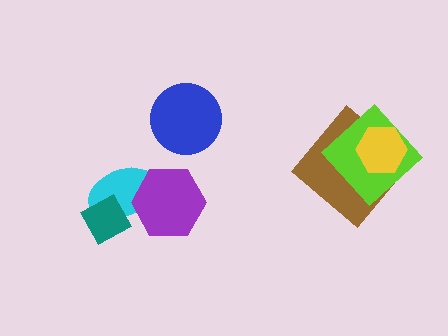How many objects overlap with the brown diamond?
2 objects overlap with the brown diamond.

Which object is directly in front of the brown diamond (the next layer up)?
The lime diamond is directly in front of the brown diamond.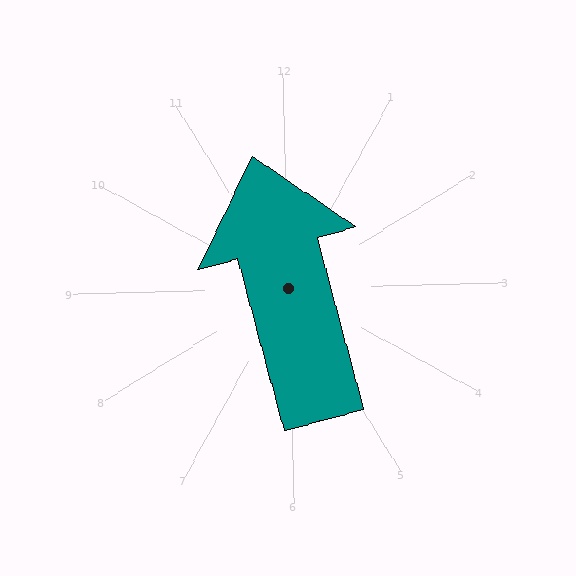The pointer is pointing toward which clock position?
Roughly 12 o'clock.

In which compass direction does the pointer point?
North.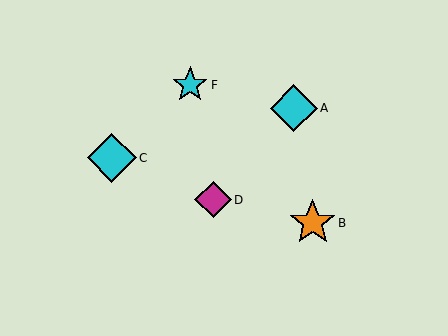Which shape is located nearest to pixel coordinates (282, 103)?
The cyan diamond (labeled A) at (294, 108) is nearest to that location.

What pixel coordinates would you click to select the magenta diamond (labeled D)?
Click at (213, 200) to select the magenta diamond D.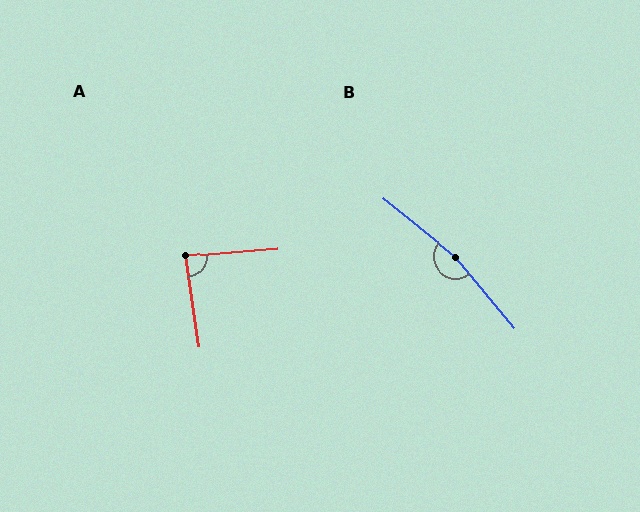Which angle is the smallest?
A, at approximately 86 degrees.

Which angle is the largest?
B, at approximately 168 degrees.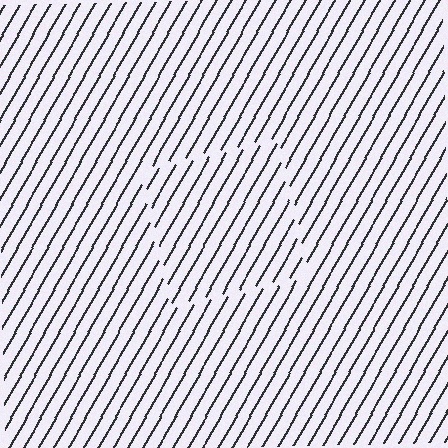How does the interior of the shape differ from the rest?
The interior of the shape contains the same grating, shifted by half a period — the contour is defined by the phase discontinuity where line-ends from the inner and outer gratings abut.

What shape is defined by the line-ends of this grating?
An illusory square. The interior of the shape contains the same grating, shifted by half a period — the contour is defined by the phase discontinuity where line-ends from the inner and outer gratings abut.